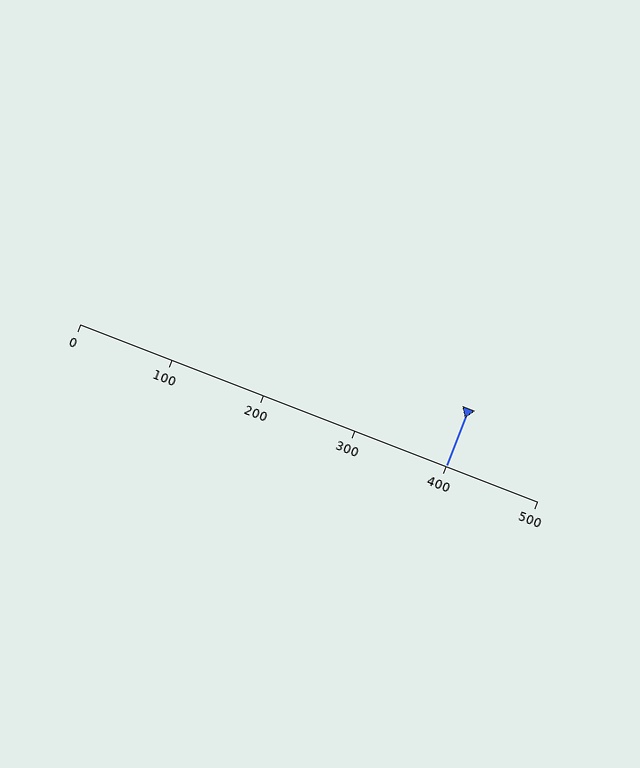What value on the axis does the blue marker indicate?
The marker indicates approximately 400.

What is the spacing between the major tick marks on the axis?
The major ticks are spaced 100 apart.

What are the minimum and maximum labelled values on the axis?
The axis runs from 0 to 500.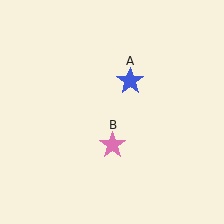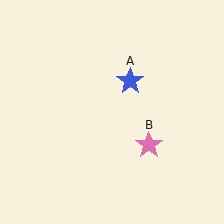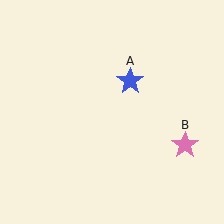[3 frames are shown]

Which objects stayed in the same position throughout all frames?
Blue star (object A) remained stationary.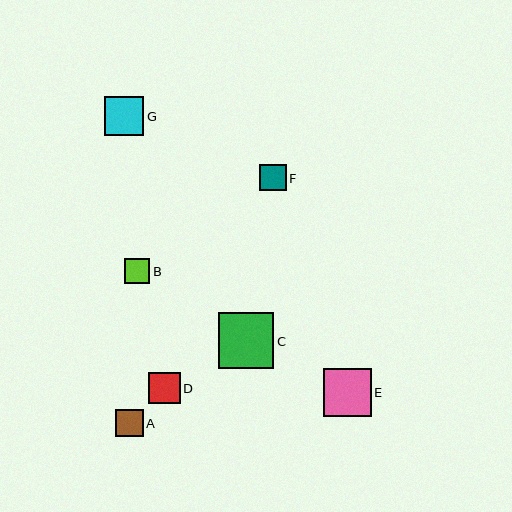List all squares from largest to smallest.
From largest to smallest: C, E, G, D, A, F, B.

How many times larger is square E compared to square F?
Square E is approximately 1.8 times the size of square F.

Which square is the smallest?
Square B is the smallest with a size of approximately 25 pixels.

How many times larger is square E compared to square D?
Square E is approximately 1.5 times the size of square D.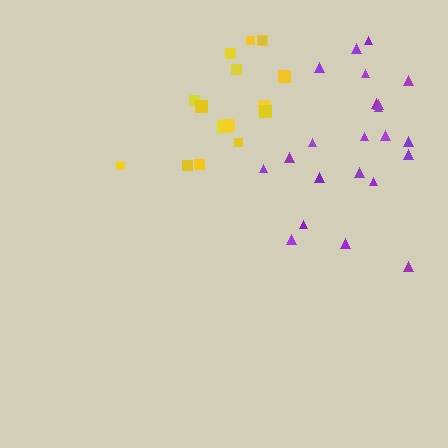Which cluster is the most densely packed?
Purple.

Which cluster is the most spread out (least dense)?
Yellow.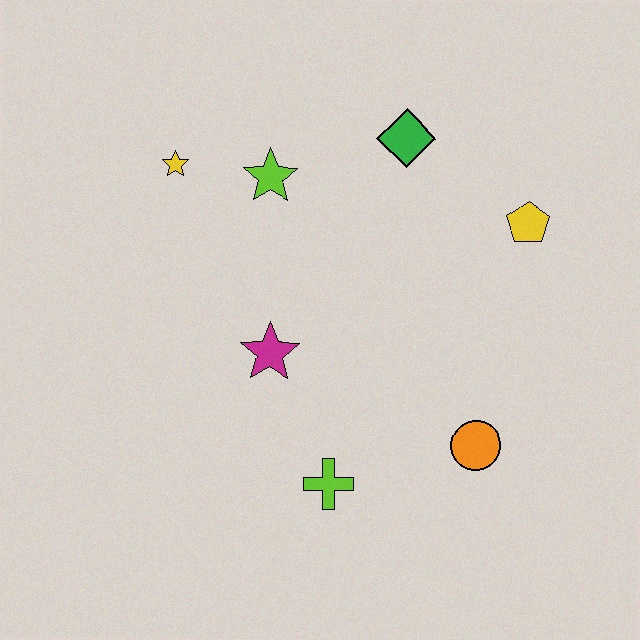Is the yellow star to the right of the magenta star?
No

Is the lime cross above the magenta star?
No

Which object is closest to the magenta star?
The lime cross is closest to the magenta star.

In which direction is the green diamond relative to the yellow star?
The green diamond is to the right of the yellow star.